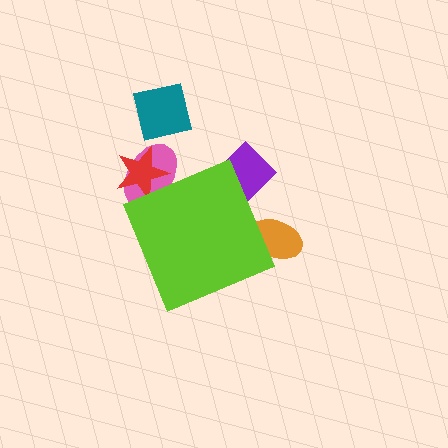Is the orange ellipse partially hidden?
Yes, the orange ellipse is partially hidden behind the lime diamond.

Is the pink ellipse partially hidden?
Yes, the pink ellipse is partially hidden behind the lime diamond.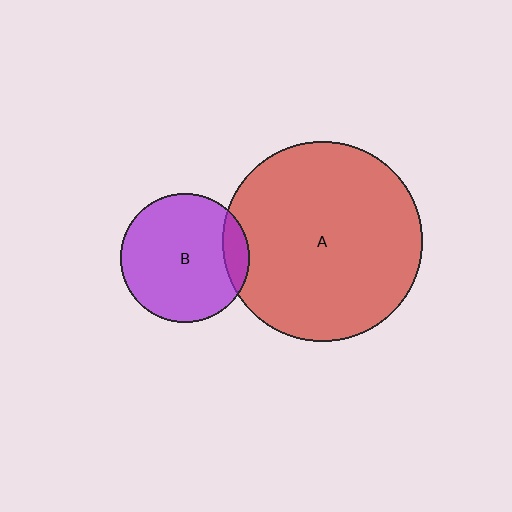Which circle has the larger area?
Circle A (red).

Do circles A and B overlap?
Yes.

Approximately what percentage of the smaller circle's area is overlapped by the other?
Approximately 10%.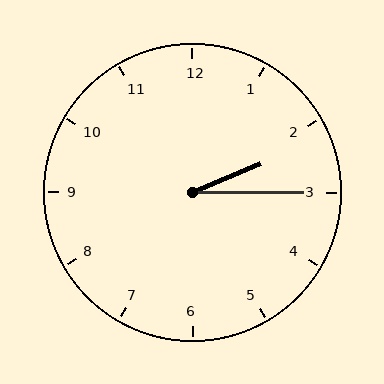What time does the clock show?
2:15.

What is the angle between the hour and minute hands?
Approximately 22 degrees.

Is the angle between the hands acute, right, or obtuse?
It is acute.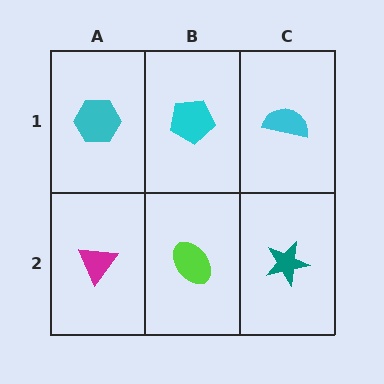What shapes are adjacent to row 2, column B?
A cyan pentagon (row 1, column B), a magenta triangle (row 2, column A), a teal star (row 2, column C).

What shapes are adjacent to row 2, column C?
A cyan semicircle (row 1, column C), a lime ellipse (row 2, column B).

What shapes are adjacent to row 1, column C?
A teal star (row 2, column C), a cyan pentagon (row 1, column B).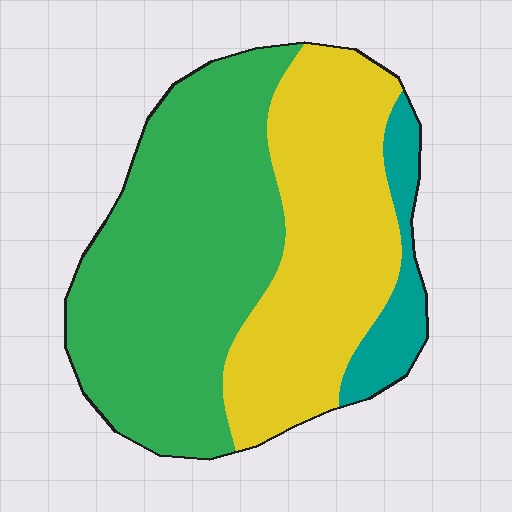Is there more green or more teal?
Green.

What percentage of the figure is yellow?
Yellow takes up about two fifths (2/5) of the figure.